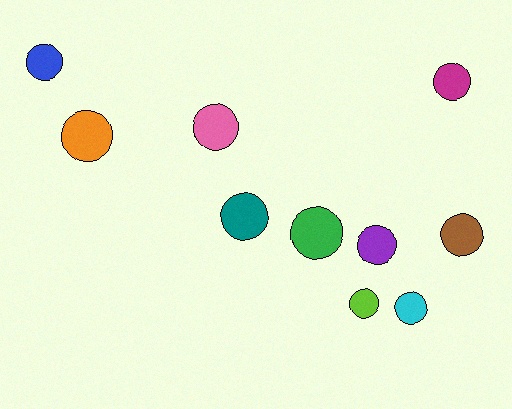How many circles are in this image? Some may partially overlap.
There are 10 circles.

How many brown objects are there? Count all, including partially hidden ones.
There is 1 brown object.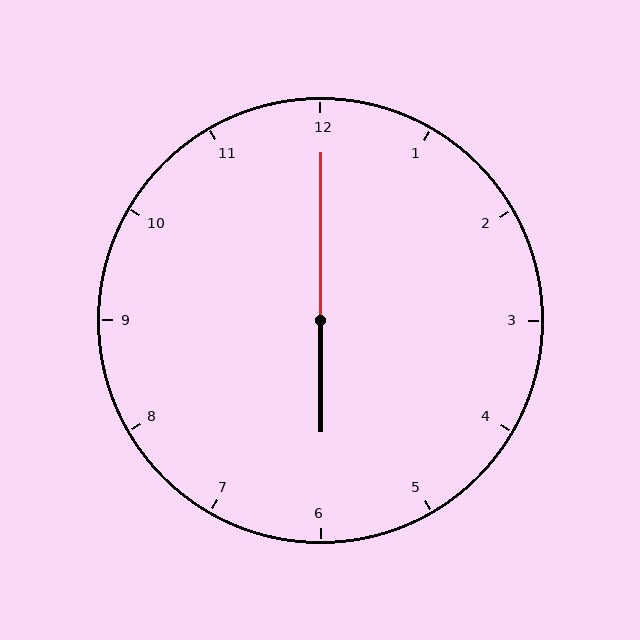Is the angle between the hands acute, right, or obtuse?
It is obtuse.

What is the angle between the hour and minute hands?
Approximately 180 degrees.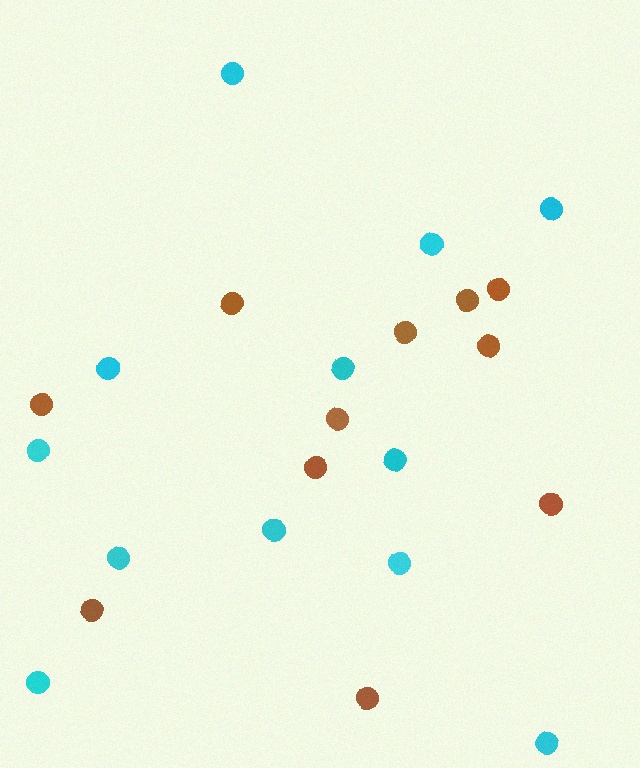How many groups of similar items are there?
There are 2 groups: one group of cyan circles (12) and one group of brown circles (11).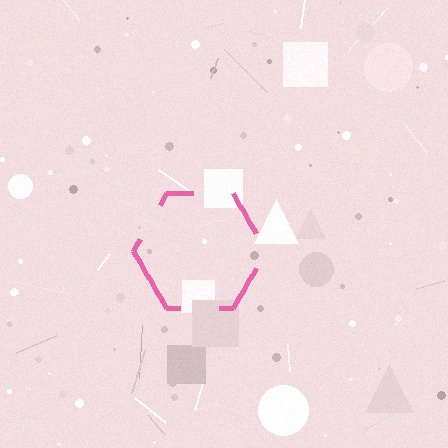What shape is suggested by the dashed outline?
The dashed outline suggests a hexagon.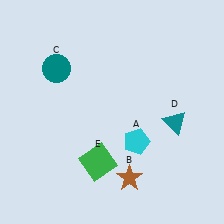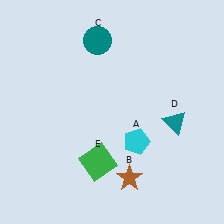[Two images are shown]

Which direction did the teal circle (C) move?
The teal circle (C) moved right.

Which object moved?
The teal circle (C) moved right.